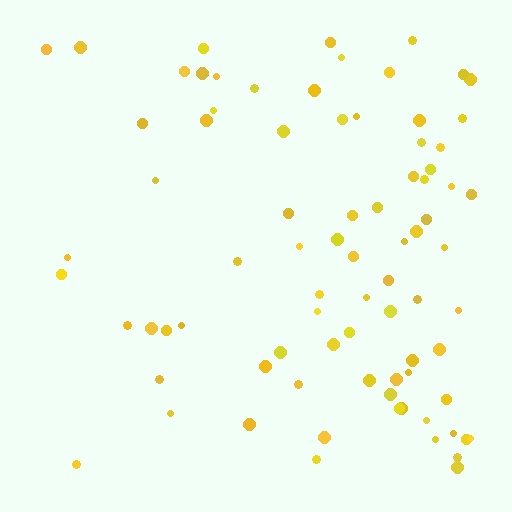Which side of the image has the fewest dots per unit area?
The left.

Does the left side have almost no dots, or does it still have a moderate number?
Still a moderate number, just noticeably fewer than the right.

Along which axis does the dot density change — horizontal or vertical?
Horizontal.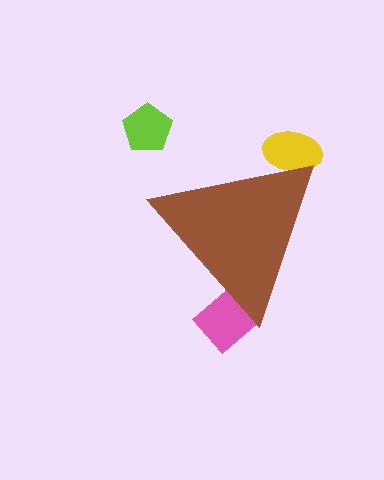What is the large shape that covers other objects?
A brown triangle.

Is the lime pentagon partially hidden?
No, the lime pentagon is fully visible.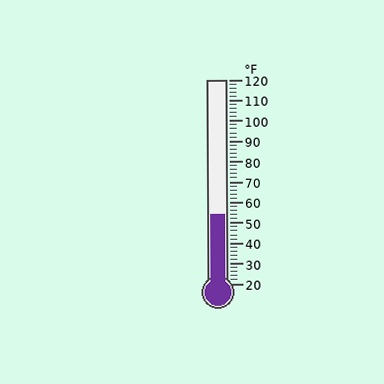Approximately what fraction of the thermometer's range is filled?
The thermometer is filled to approximately 35% of its range.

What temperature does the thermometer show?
The thermometer shows approximately 54°F.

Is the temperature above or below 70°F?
The temperature is below 70°F.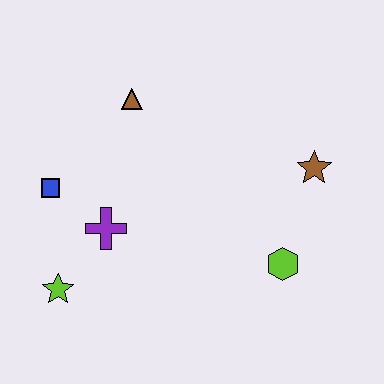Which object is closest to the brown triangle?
The blue square is closest to the brown triangle.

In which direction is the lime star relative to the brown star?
The lime star is to the left of the brown star.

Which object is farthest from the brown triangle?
The lime hexagon is farthest from the brown triangle.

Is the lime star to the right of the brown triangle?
No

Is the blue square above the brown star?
No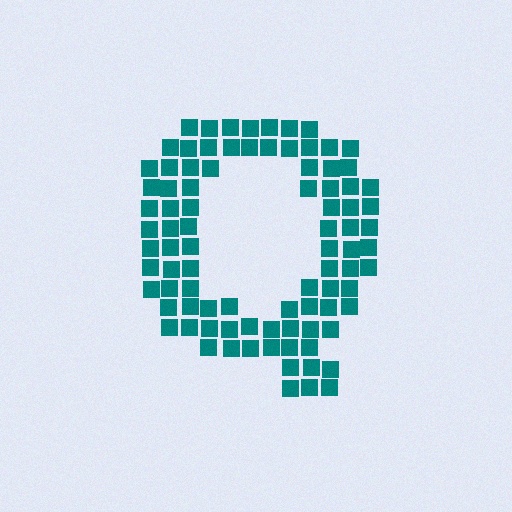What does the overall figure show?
The overall figure shows the letter Q.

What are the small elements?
The small elements are squares.